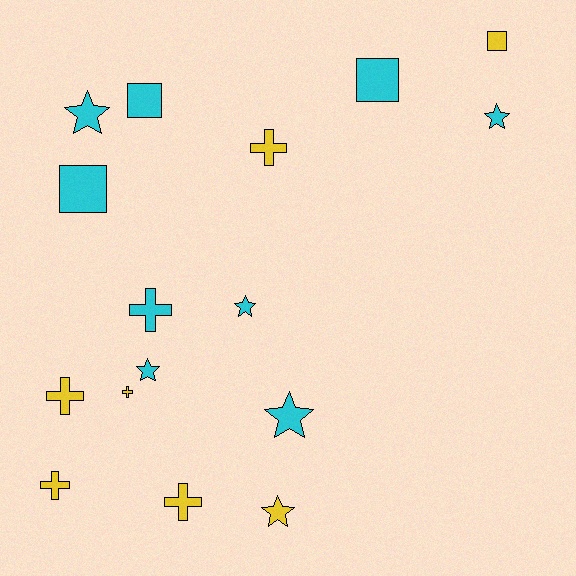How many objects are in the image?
There are 16 objects.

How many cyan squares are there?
There are 3 cyan squares.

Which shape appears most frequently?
Star, with 6 objects.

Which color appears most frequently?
Cyan, with 9 objects.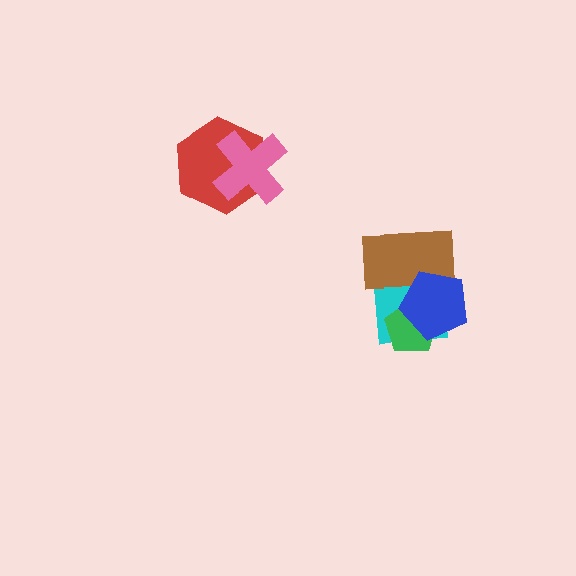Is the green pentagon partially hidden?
Yes, it is partially covered by another shape.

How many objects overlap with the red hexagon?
1 object overlaps with the red hexagon.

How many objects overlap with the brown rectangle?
2 objects overlap with the brown rectangle.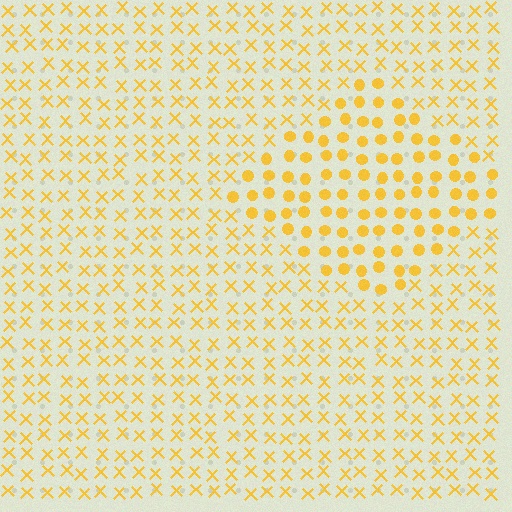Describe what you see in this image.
The image is filled with small yellow elements arranged in a uniform grid. A diamond-shaped region contains circles, while the surrounding area contains X marks. The boundary is defined purely by the change in element shape.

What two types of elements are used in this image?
The image uses circles inside the diamond region and X marks outside it.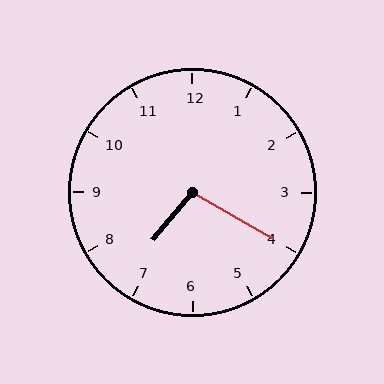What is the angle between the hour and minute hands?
Approximately 100 degrees.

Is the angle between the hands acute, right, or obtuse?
It is obtuse.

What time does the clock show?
7:20.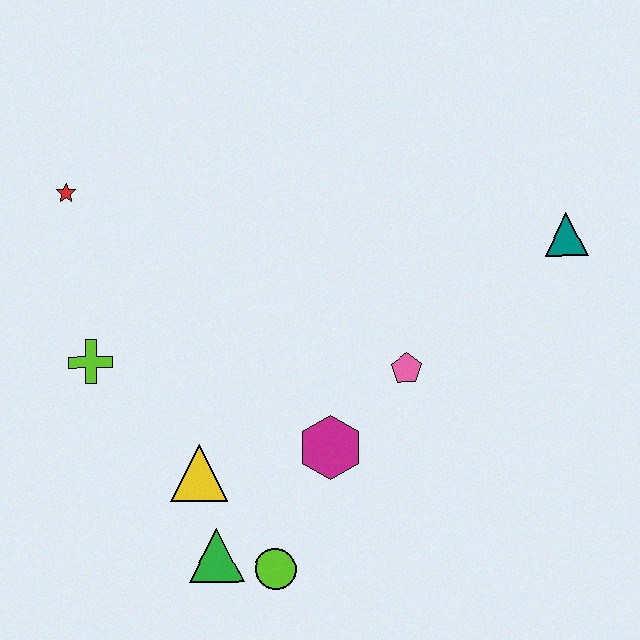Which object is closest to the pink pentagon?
The magenta hexagon is closest to the pink pentagon.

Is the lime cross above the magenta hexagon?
Yes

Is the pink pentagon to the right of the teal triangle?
No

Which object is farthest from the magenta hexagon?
The red star is farthest from the magenta hexagon.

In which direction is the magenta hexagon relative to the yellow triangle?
The magenta hexagon is to the right of the yellow triangle.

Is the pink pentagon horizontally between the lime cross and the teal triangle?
Yes